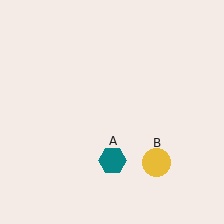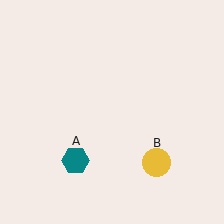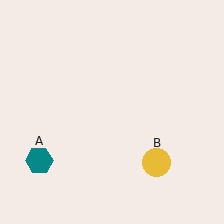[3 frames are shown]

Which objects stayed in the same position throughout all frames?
Yellow circle (object B) remained stationary.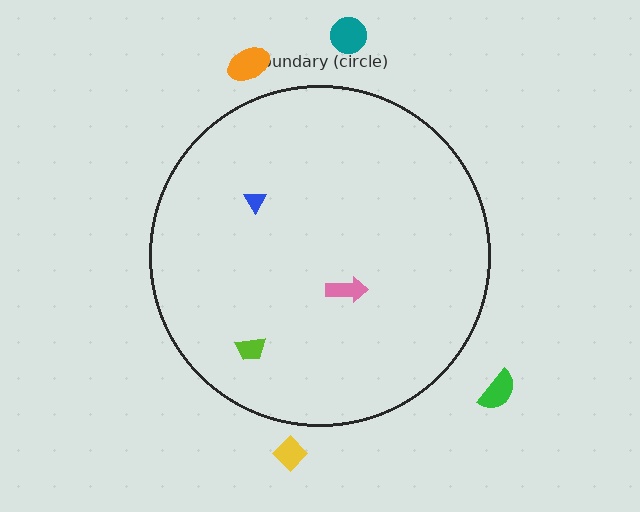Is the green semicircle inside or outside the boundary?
Outside.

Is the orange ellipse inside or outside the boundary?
Outside.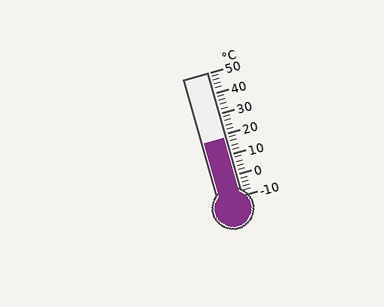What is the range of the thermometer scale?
The thermometer scale ranges from -10°C to 50°C.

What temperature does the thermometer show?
The thermometer shows approximately 18°C.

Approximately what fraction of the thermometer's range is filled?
The thermometer is filled to approximately 45% of its range.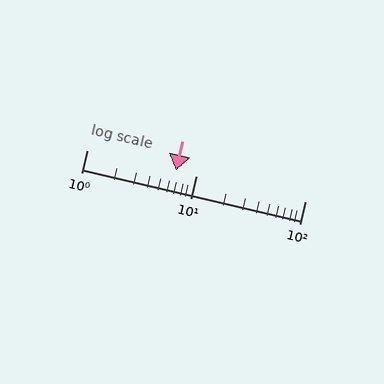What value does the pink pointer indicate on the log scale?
The pointer indicates approximately 6.6.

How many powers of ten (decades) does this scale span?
The scale spans 2 decades, from 1 to 100.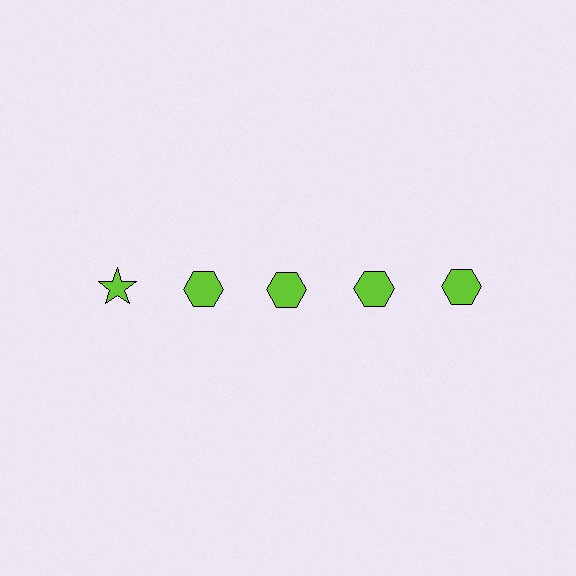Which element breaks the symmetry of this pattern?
The lime star in the top row, leftmost column breaks the symmetry. All other shapes are lime hexagons.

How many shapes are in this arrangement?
There are 5 shapes arranged in a grid pattern.